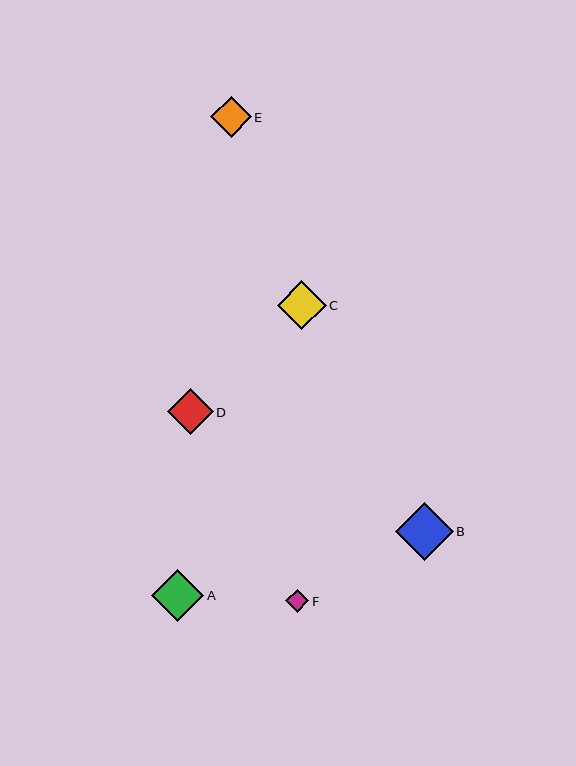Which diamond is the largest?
Diamond B is the largest with a size of approximately 58 pixels.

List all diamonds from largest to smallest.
From largest to smallest: B, A, C, D, E, F.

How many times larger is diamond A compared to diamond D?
Diamond A is approximately 1.1 times the size of diamond D.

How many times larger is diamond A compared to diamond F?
Diamond A is approximately 2.3 times the size of diamond F.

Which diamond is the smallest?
Diamond F is the smallest with a size of approximately 23 pixels.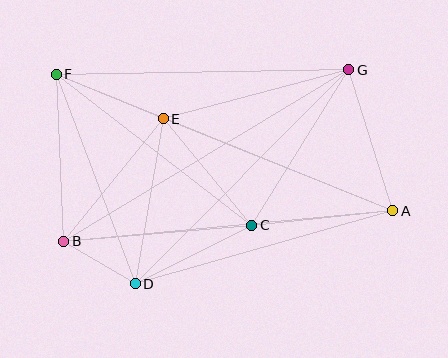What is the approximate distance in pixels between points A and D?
The distance between A and D is approximately 268 pixels.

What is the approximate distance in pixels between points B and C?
The distance between B and C is approximately 189 pixels.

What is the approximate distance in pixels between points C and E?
The distance between C and E is approximately 139 pixels.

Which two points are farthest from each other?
Points A and F are farthest from each other.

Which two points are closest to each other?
Points B and D are closest to each other.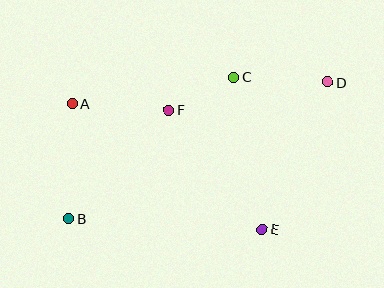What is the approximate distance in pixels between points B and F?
The distance between B and F is approximately 148 pixels.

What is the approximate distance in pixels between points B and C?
The distance between B and C is approximately 218 pixels.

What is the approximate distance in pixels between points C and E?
The distance between C and E is approximately 155 pixels.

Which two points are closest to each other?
Points C and F are closest to each other.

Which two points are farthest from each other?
Points B and D are farthest from each other.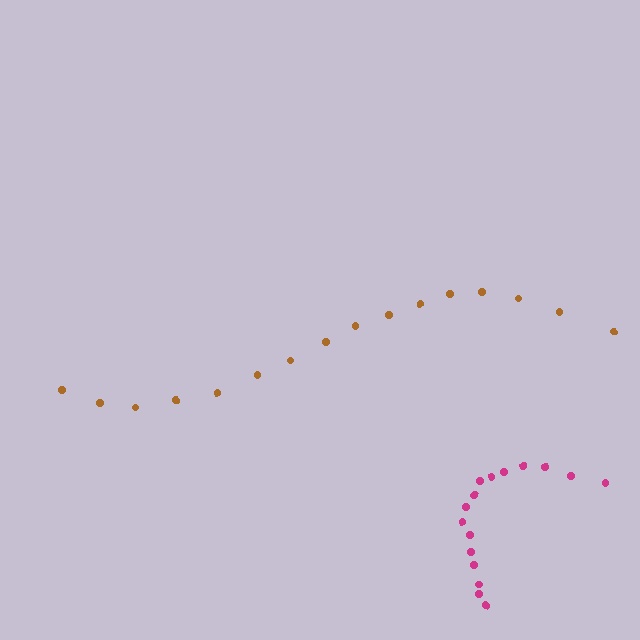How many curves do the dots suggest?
There are 2 distinct paths.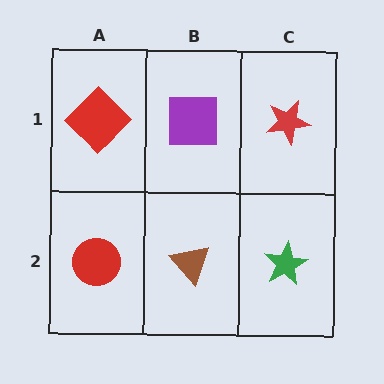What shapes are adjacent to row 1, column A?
A red circle (row 2, column A), a purple square (row 1, column B).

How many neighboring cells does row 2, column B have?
3.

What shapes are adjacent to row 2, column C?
A red star (row 1, column C), a brown triangle (row 2, column B).